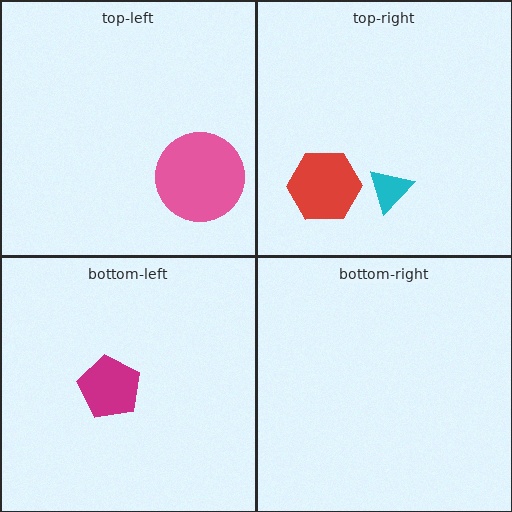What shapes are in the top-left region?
The pink circle.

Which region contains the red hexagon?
The top-right region.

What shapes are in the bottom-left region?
The magenta pentagon.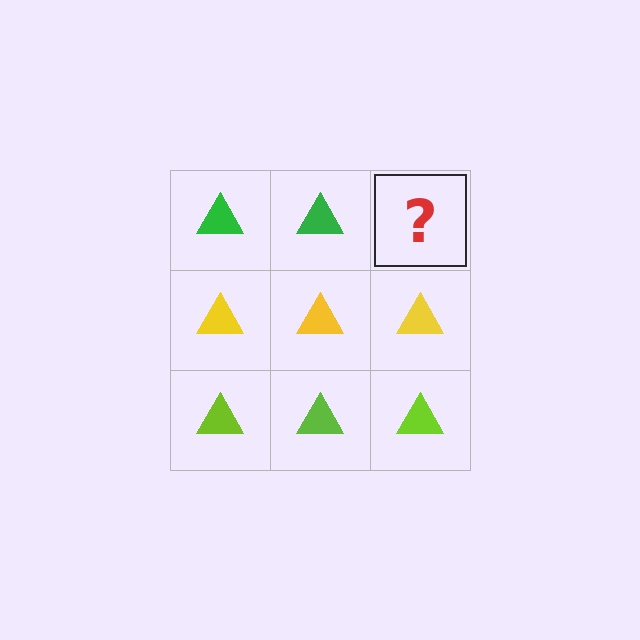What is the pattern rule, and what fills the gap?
The rule is that each row has a consistent color. The gap should be filled with a green triangle.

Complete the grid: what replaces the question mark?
The question mark should be replaced with a green triangle.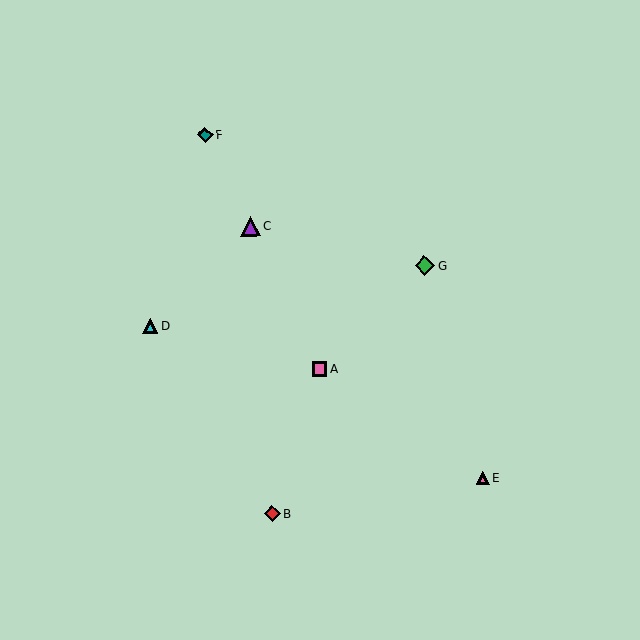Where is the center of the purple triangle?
The center of the purple triangle is at (250, 226).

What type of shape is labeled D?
Shape D is a cyan triangle.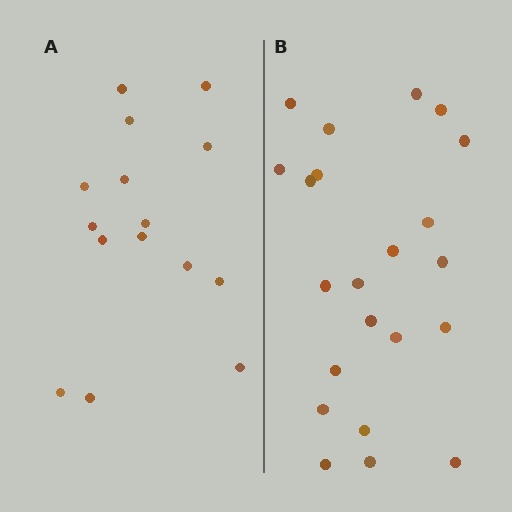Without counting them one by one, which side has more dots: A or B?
Region B (the right region) has more dots.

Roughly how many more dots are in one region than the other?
Region B has roughly 8 or so more dots than region A.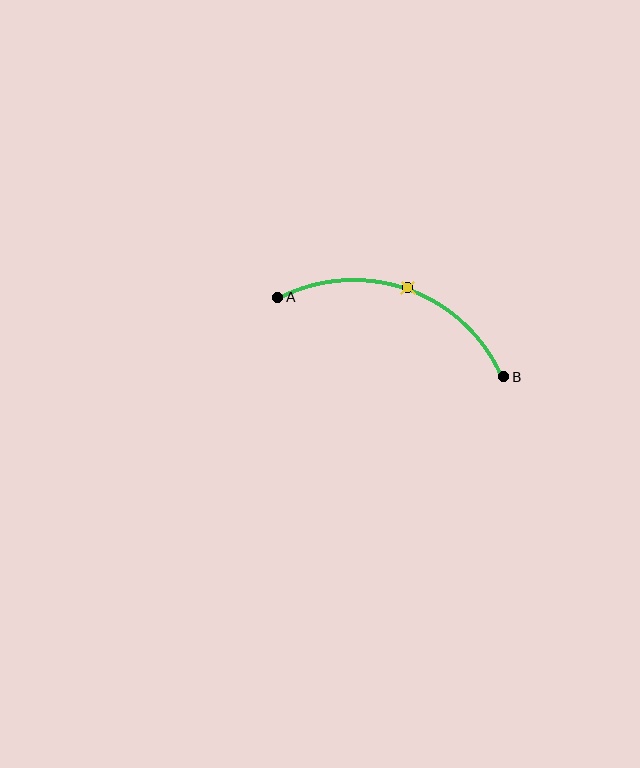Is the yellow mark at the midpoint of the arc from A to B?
Yes. The yellow mark lies on the arc at equal arc-length from both A and B — it is the arc midpoint.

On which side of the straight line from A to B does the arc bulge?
The arc bulges above the straight line connecting A and B.